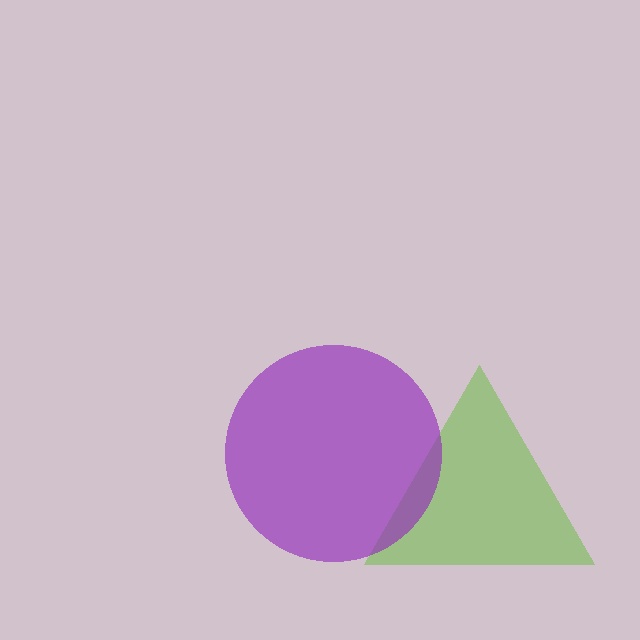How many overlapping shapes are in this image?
There are 2 overlapping shapes in the image.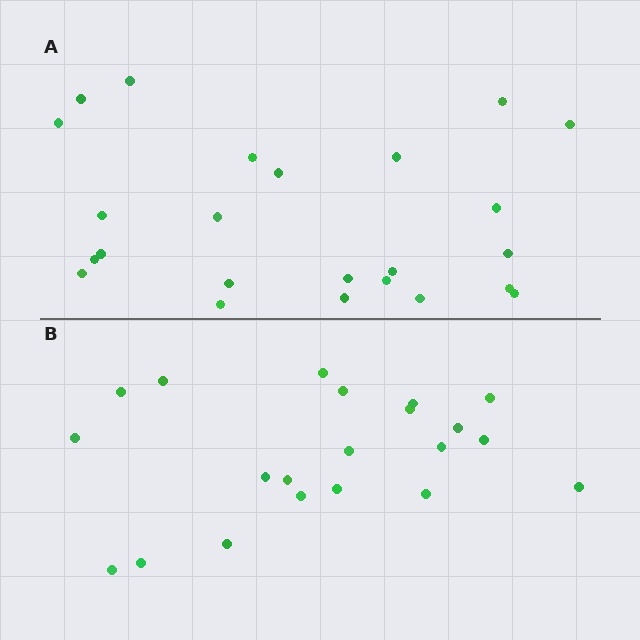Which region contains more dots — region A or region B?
Region A (the top region) has more dots.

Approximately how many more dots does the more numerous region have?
Region A has just a few more — roughly 2 or 3 more dots than region B.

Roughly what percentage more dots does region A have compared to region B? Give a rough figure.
About 15% more.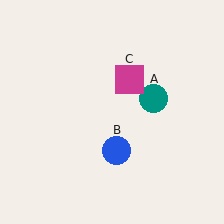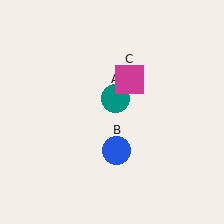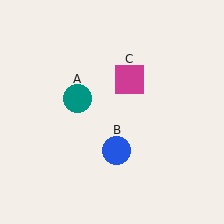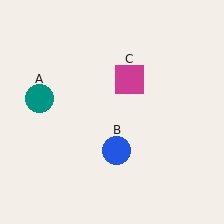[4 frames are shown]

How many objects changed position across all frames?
1 object changed position: teal circle (object A).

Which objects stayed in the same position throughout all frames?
Blue circle (object B) and magenta square (object C) remained stationary.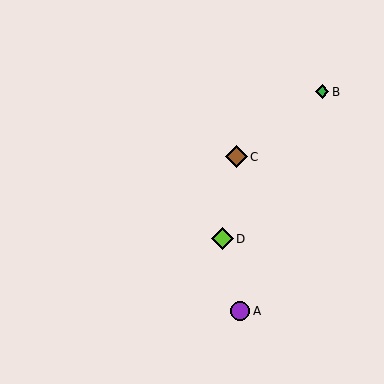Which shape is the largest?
The lime diamond (labeled D) is the largest.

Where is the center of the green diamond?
The center of the green diamond is at (322, 92).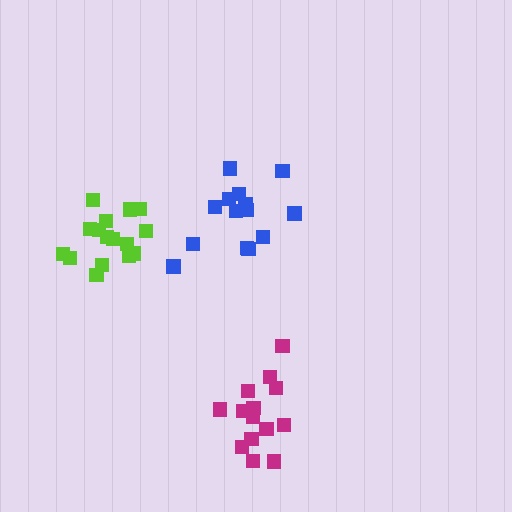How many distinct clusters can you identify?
There are 3 distinct clusters.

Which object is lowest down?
The magenta cluster is bottommost.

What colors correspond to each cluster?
The clusters are colored: magenta, lime, blue.